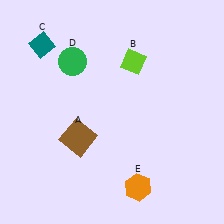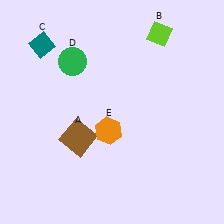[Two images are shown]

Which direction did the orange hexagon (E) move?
The orange hexagon (E) moved up.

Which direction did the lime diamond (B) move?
The lime diamond (B) moved up.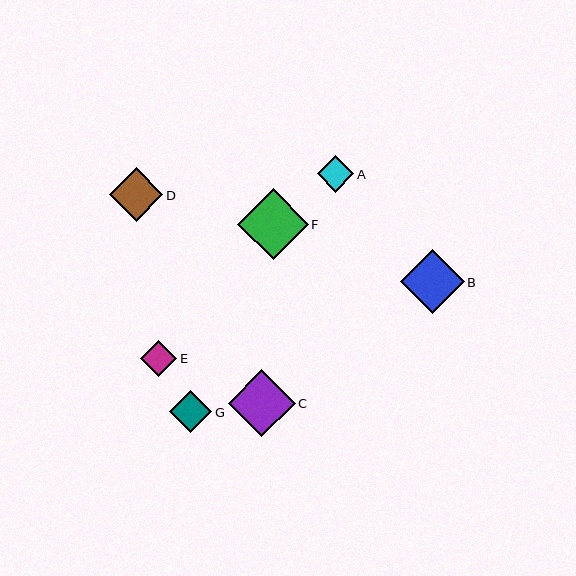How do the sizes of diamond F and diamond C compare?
Diamond F and diamond C are approximately the same size.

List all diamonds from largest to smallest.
From largest to smallest: F, C, B, D, G, A, E.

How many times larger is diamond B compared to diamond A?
Diamond B is approximately 1.7 times the size of diamond A.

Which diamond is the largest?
Diamond F is the largest with a size of approximately 71 pixels.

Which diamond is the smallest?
Diamond E is the smallest with a size of approximately 36 pixels.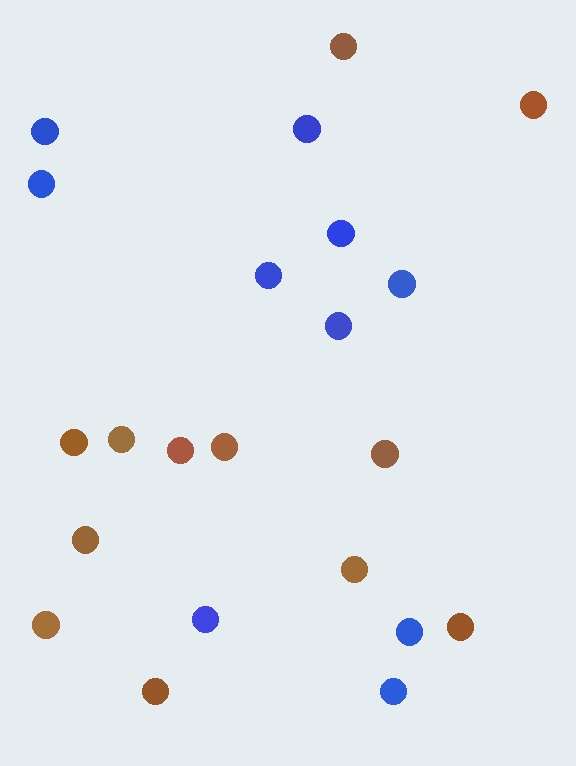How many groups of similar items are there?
There are 2 groups: one group of blue circles (10) and one group of brown circles (12).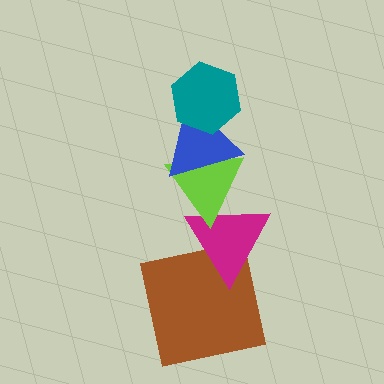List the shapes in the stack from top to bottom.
From top to bottom: the teal hexagon, the blue triangle, the lime triangle, the magenta triangle, the brown square.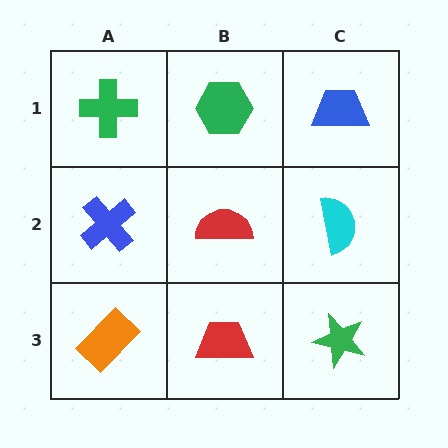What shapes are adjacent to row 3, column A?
A blue cross (row 2, column A), a red trapezoid (row 3, column B).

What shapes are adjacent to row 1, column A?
A blue cross (row 2, column A), a green hexagon (row 1, column B).